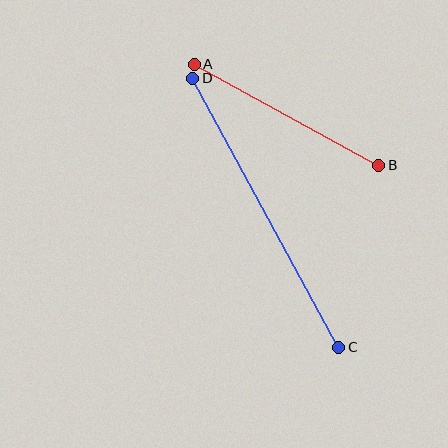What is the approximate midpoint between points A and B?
The midpoint is at approximately (286, 115) pixels.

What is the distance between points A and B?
The distance is approximately 210 pixels.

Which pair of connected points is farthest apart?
Points C and D are farthest apart.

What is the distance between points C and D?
The distance is approximately 306 pixels.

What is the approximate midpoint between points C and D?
The midpoint is at approximately (266, 213) pixels.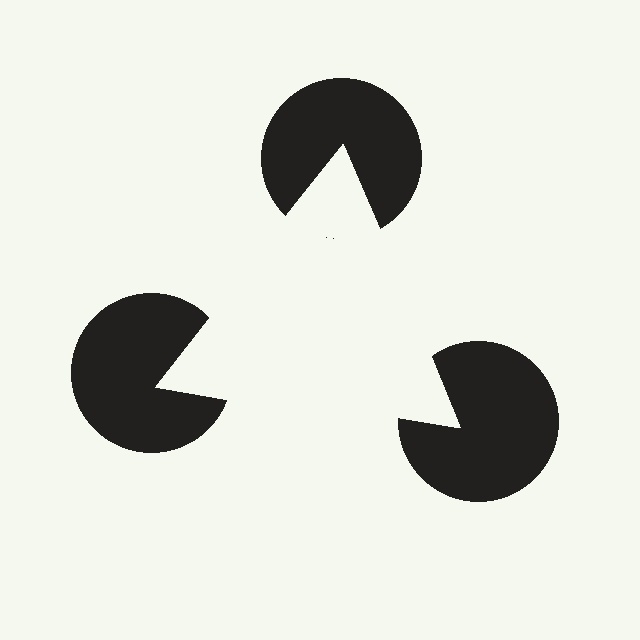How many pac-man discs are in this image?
There are 3 — one at each vertex of the illusory triangle.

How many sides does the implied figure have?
3 sides.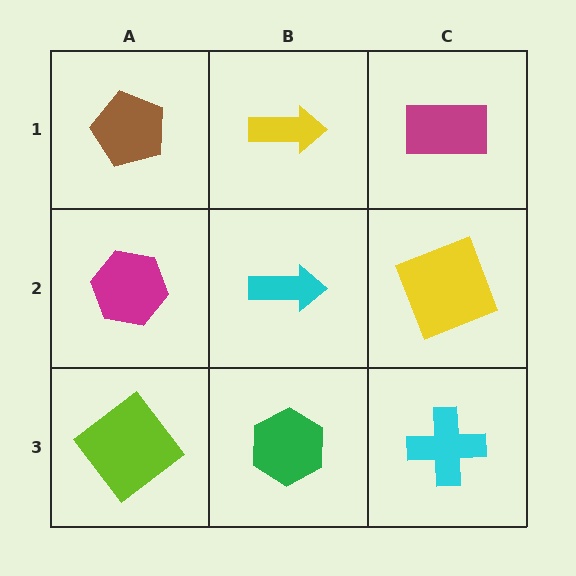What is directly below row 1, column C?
A yellow square.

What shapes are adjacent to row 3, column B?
A cyan arrow (row 2, column B), a lime diamond (row 3, column A), a cyan cross (row 3, column C).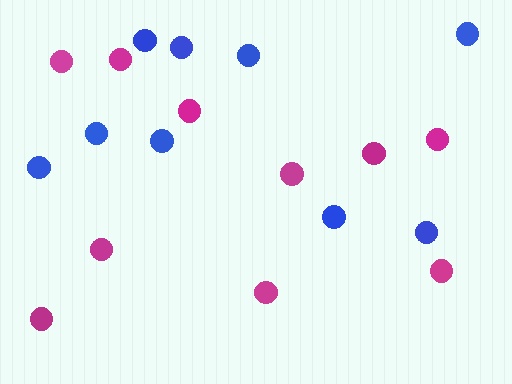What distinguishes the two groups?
There are 2 groups: one group of blue circles (9) and one group of magenta circles (10).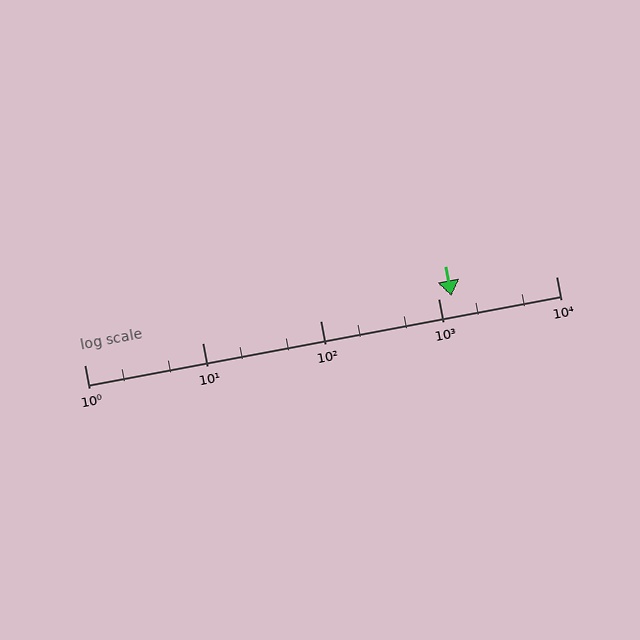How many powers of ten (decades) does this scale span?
The scale spans 4 decades, from 1 to 10000.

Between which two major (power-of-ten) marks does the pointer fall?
The pointer is between 1000 and 10000.